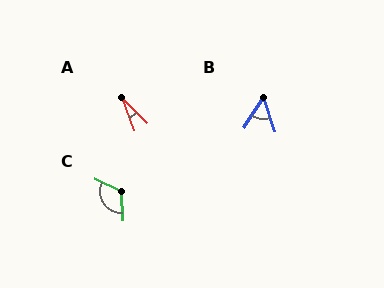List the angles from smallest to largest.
A (24°), B (50°), C (117°).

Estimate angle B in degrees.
Approximately 50 degrees.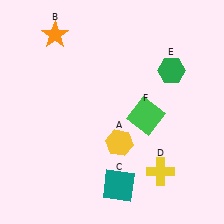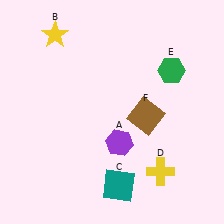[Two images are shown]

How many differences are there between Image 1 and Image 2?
There are 3 differences between the two images.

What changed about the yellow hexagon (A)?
In Image 1, A is yellow. In Image 2, it changed to purple.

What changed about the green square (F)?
In Image 1, F is green. In Image 2, it changed to brown.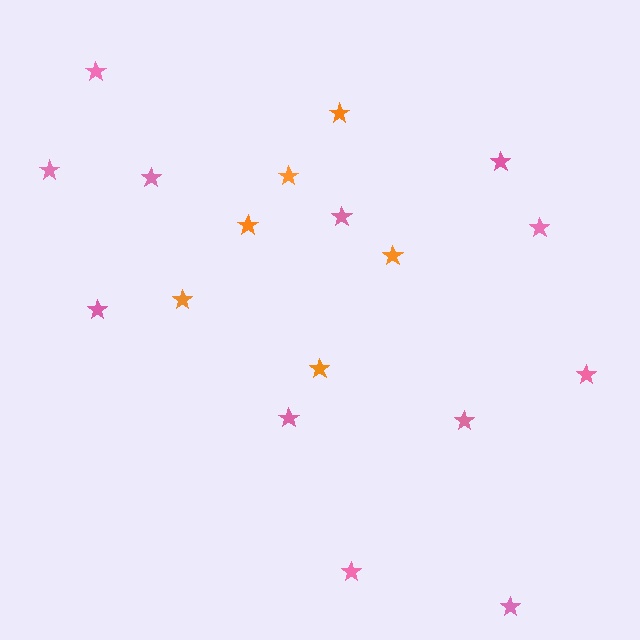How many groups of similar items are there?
There are 2 groups: one group of orange stars (6) and one group of pink stars (12).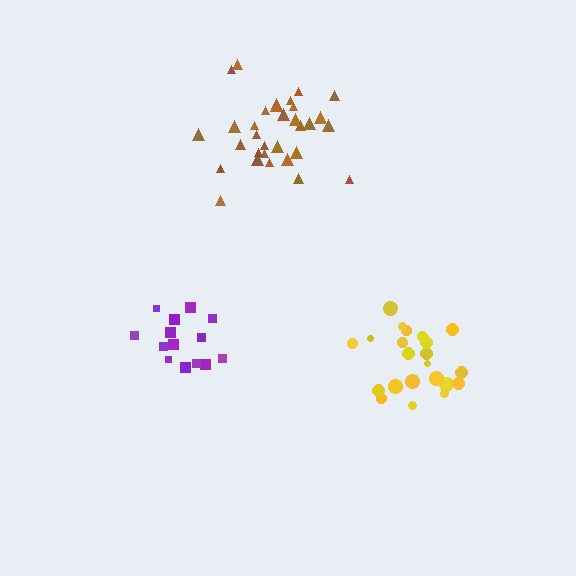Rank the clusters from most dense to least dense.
yellow, brown, purple.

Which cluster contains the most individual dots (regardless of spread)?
Brown (32).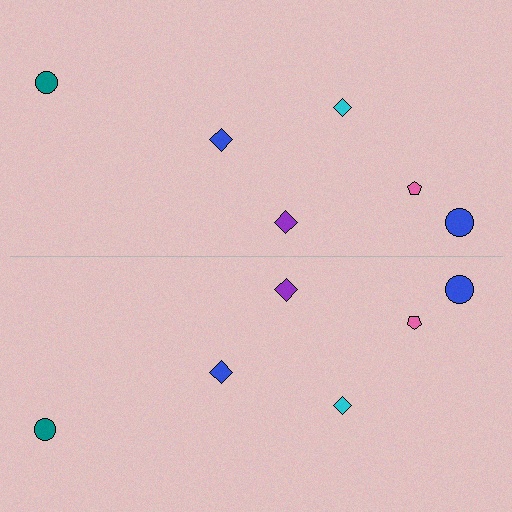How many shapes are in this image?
There are 12 shapes in this image.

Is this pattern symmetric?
Yes, this pattern has bilateral (reflection) symmetry.